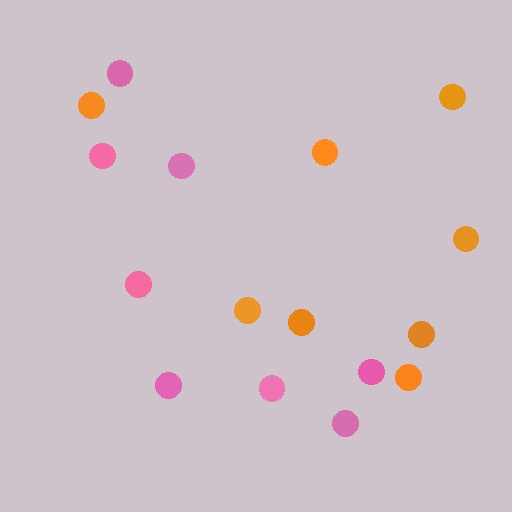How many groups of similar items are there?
There are 2 groups: one group of orange circles (8) and one group of pink circles (8).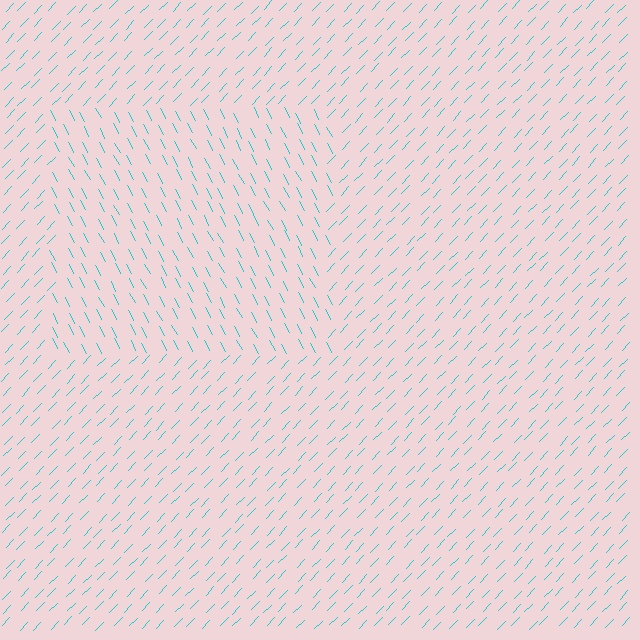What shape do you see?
I see a rectangle.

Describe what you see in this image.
The image is filled with small cyan line segments. A rectangle region in the image has lines oriented differently from the surrounding lines, creating a visible texture boundary.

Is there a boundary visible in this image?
Yes, there is a texture boundary formed by a change in line orientation.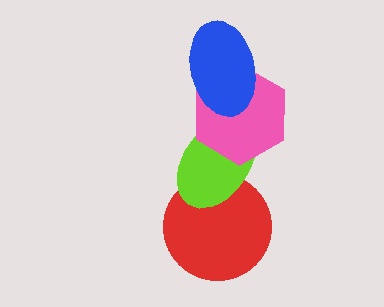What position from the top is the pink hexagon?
The pink hexagon is 2nd from the top.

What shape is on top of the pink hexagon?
The blue ellipse is on top of the pink hexagon.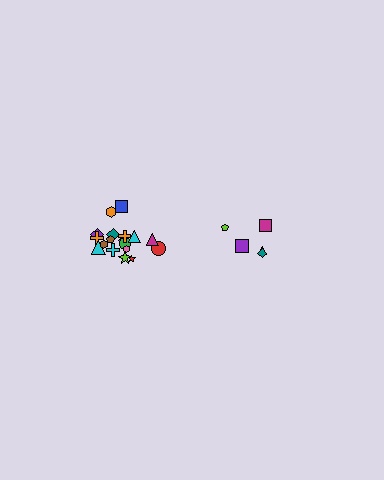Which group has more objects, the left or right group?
The left group.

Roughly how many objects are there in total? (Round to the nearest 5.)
Roughly 25 objects in total.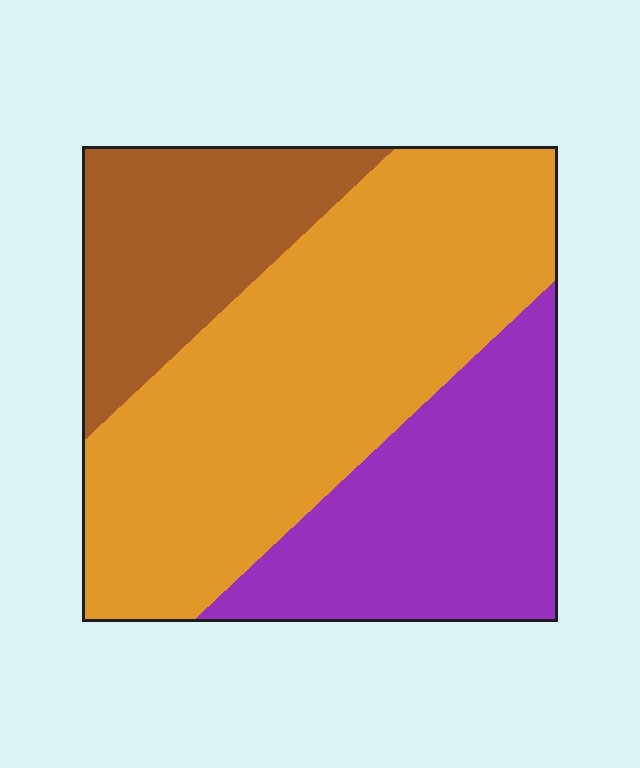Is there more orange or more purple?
Orange.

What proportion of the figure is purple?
Purple takes up about one quarter (1/4) of the figure.